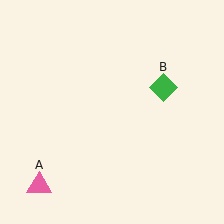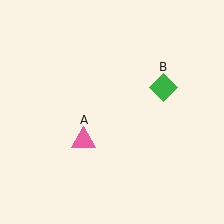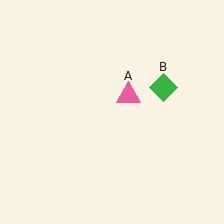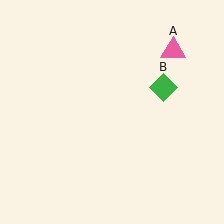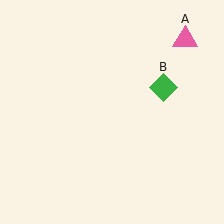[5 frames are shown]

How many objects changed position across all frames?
1 object changed position: pink triangle (object A).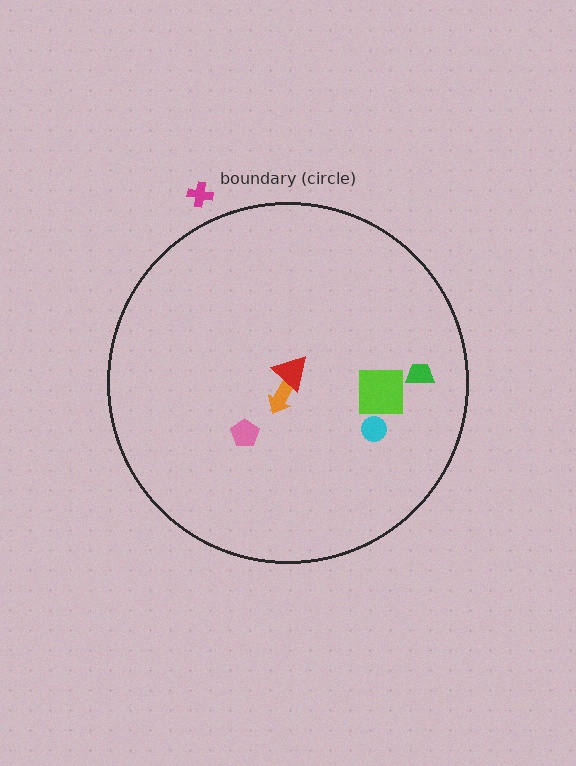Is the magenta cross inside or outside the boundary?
Outside.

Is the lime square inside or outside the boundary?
Inside.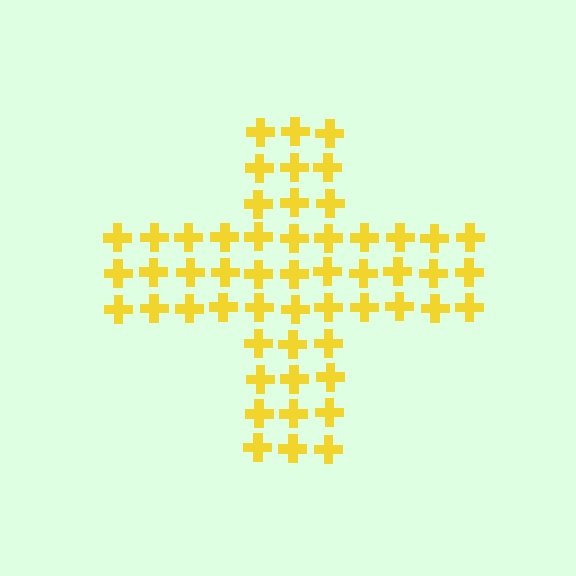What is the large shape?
The large shape is a cross.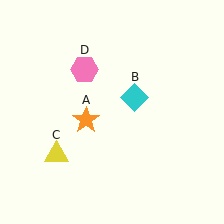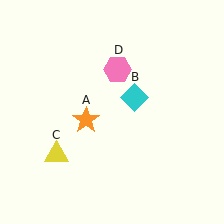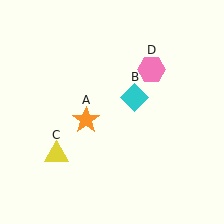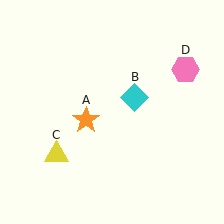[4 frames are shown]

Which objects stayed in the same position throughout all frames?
Orange star (object A) and cyan diamond (object B) and yellow triangle (object C) remained stationary.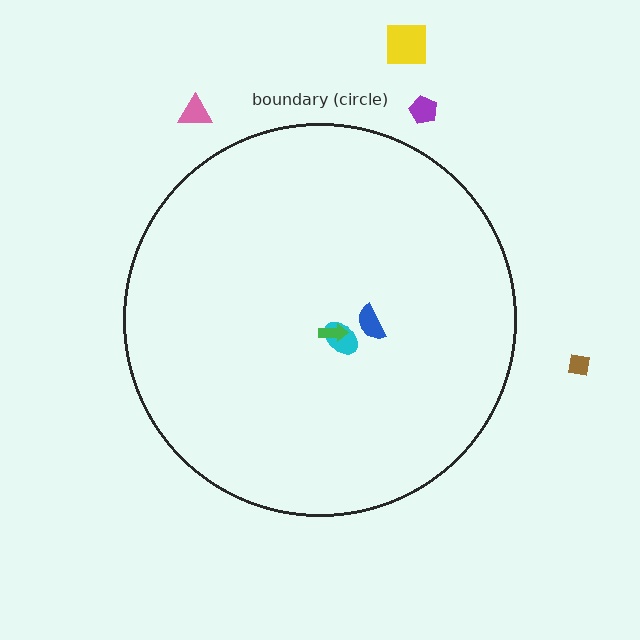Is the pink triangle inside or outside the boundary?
Outside.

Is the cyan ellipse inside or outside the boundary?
Inside.